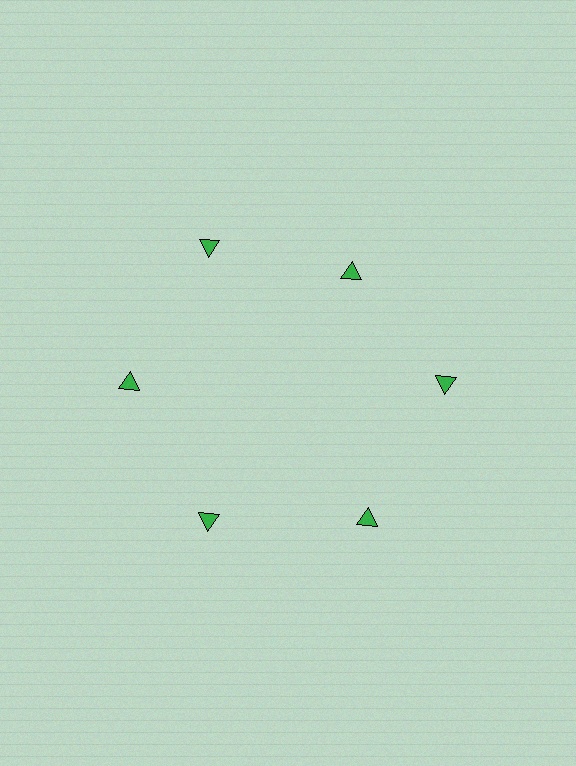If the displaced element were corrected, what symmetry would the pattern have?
It would have 6-fold rotational symmetry — the pattern would map onto itself every 60 degrees.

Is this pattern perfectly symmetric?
No. The 6 green triangles are arranged in a ring, but one element near the 1 o'clock position is pulled inward toward the center, breaking the 6-fold rotational symmetry.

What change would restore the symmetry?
The symmetry would be restored by moving it outward, back onto the ring so that all 6 triangles sit at equal angles and equal distance from the center.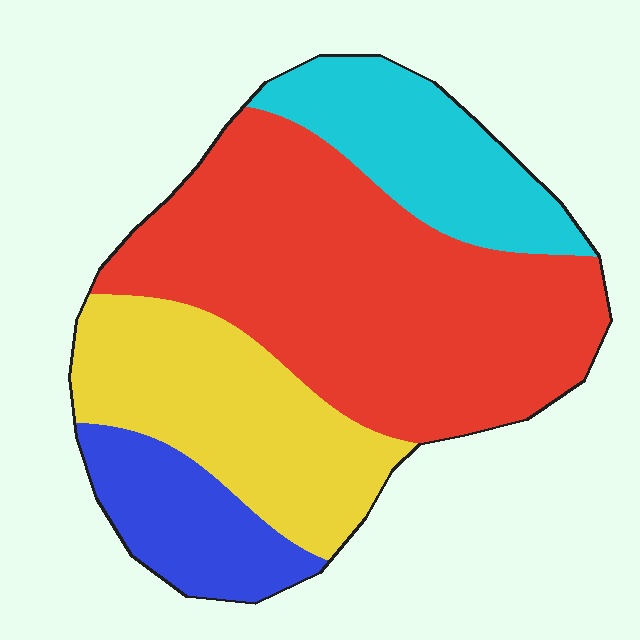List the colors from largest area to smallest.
From largest to smallest: red, yellow, cyan, blue.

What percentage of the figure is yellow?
Yellow covers about 25% of the figure.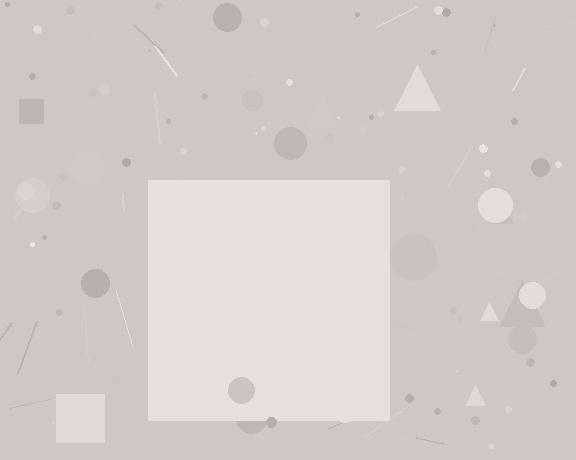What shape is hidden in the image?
A square is hidden in the image.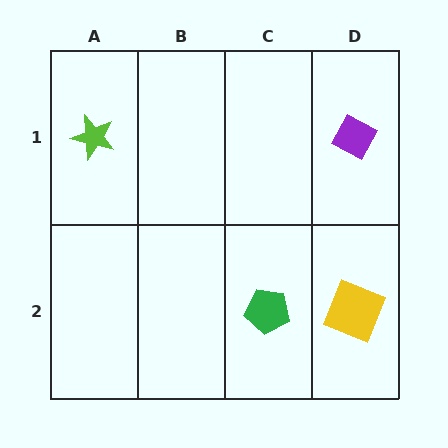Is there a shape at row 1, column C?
No, that cell is empty.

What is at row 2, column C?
A green pentagon.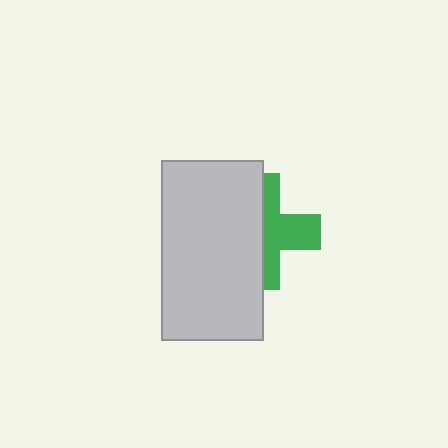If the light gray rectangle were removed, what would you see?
You would see the complete green cross.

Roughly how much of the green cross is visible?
About half of it is visible (roughly 47%).